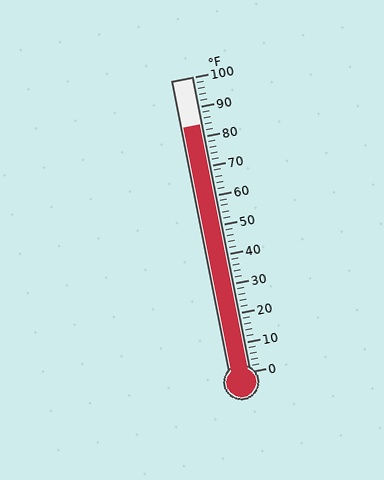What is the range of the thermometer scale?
The thermometer scale ranges from 0°F to 100°F.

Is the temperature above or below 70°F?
The temperature is above 70°F.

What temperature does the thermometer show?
The thermometer shows approximately 84°F.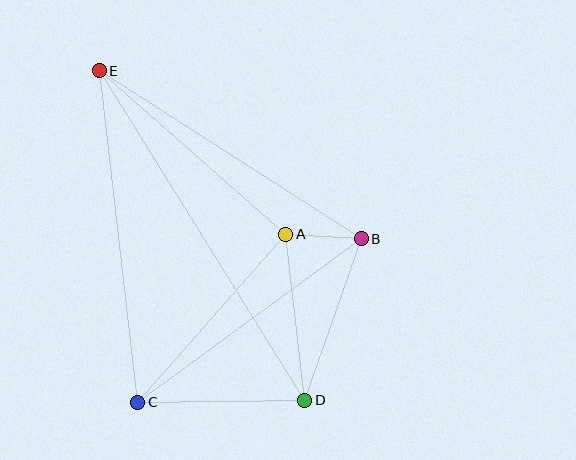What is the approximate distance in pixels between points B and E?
The distance between B and E is approximately 311 pixels.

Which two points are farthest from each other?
Points D and E are farthest from each other.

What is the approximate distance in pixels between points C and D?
The distance between C and D is approximately 167 pixels.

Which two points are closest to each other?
Points A and B are closest to each other.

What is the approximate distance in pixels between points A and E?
The distance between A and E is approximately 248 pixels.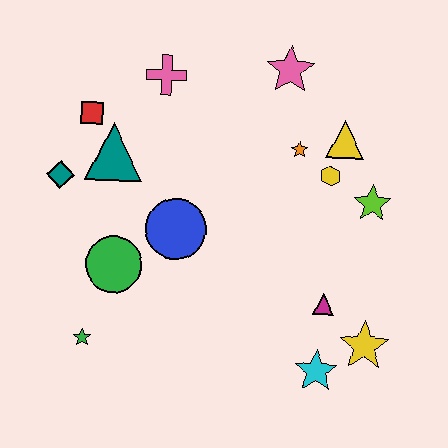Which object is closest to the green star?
The green circle is closest to the green star.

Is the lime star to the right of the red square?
Yes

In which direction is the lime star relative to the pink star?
The lime star is below the pink star.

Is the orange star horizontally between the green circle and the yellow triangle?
Yes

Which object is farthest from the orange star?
The green star is farthest from the orange star.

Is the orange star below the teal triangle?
No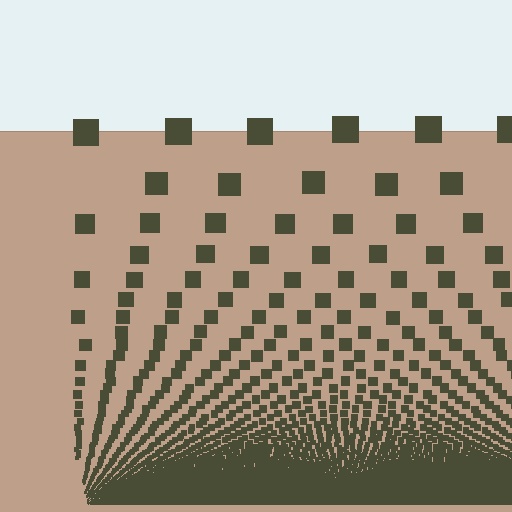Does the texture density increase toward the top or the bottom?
Density increases toward the bottom.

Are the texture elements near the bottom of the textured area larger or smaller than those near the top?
Smaller. The gradient is inverted — elements near the bottom are smaller and denser.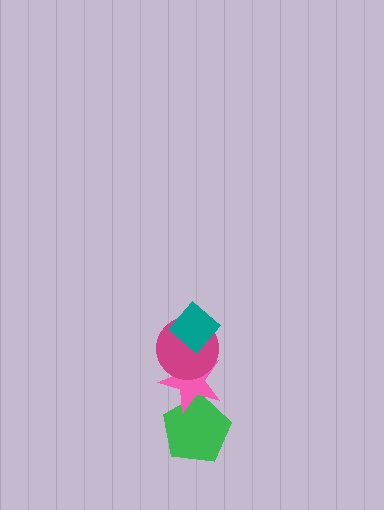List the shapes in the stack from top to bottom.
From top to bottom: the teal diamond, the magenta circle, the pink star, the green pentagon.